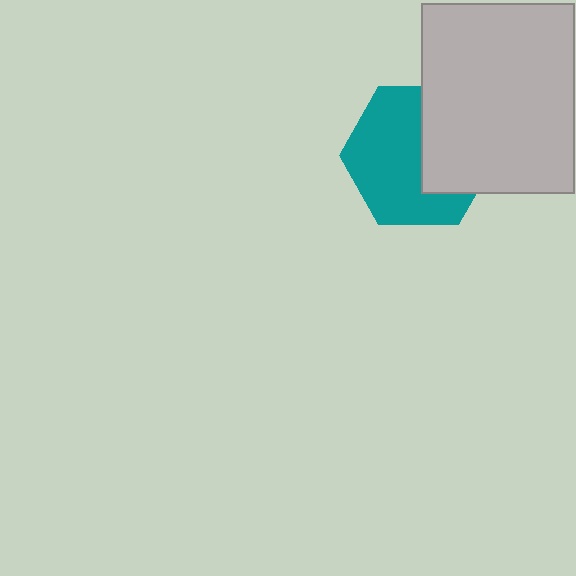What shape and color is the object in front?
The object in front is a light gray rectangle.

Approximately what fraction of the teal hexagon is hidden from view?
Roughly 39% of the teal hexagon is hidden behind the light gray rectangle.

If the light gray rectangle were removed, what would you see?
You would see the complete teal hexagon.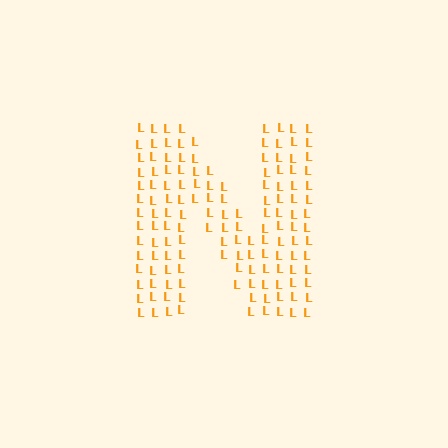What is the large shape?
The large shape is the letter N.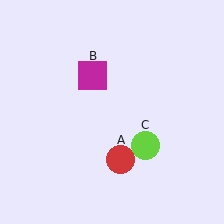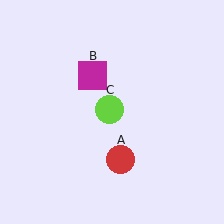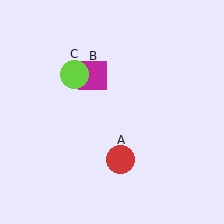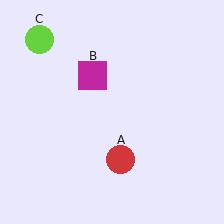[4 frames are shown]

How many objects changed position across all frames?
1 object changed position: lime circle (object C).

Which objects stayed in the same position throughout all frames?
Red circle (object A) and magenta square (object B) remained stationary.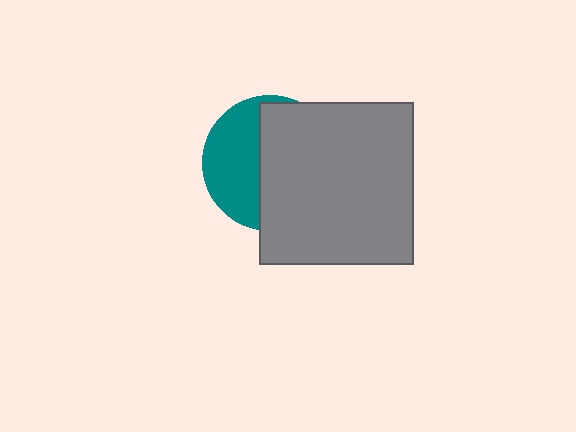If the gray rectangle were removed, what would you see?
You would see the complete teal circle.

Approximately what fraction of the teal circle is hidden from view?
Roughly 58% of the teal circle is hidden behind the gray rectangle.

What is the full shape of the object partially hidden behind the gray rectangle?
The partially hidden object is a teal circle.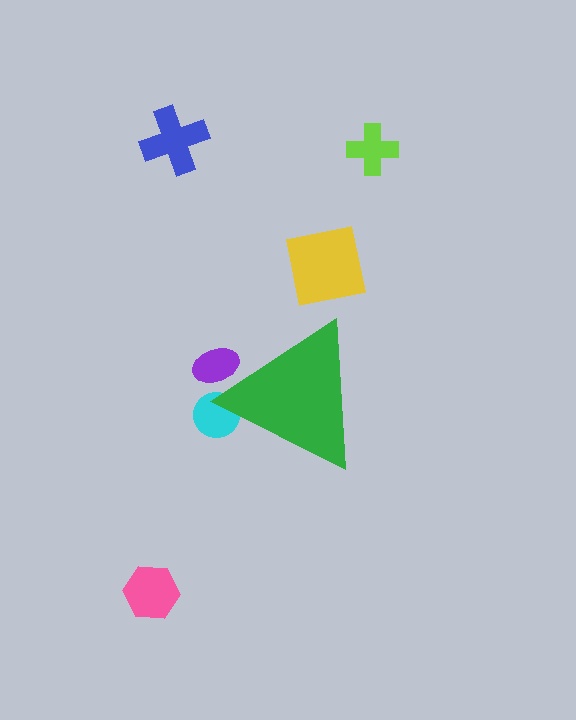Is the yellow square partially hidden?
No, the yellow square is fully visible.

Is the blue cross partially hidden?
No, the blue cross is fully visible.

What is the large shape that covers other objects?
A green triangle.